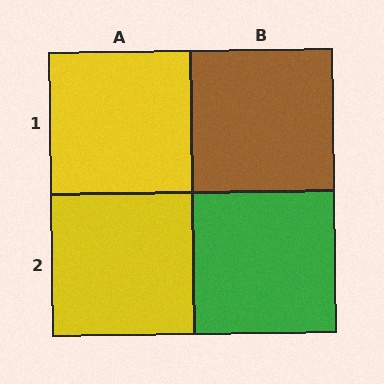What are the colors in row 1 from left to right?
Yellow, brown.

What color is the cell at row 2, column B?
Green.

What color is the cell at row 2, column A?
Yellow.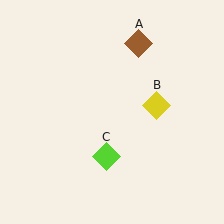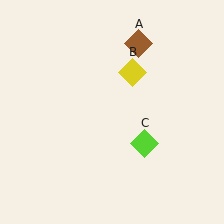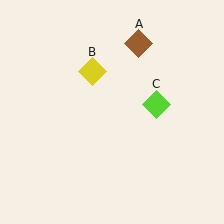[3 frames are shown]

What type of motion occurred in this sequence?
The yellow diamond (object B), lime diamond (object C) rotated counterclockwise around the center of the scene.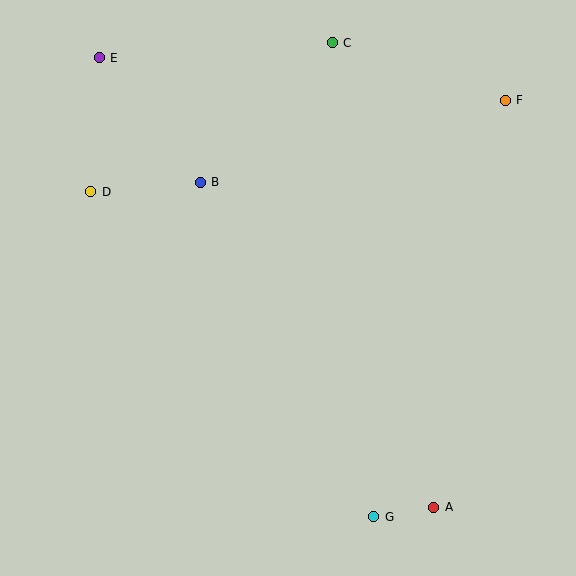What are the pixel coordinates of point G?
Point G is at (373, 517).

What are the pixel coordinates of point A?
Point A is at (434, 507).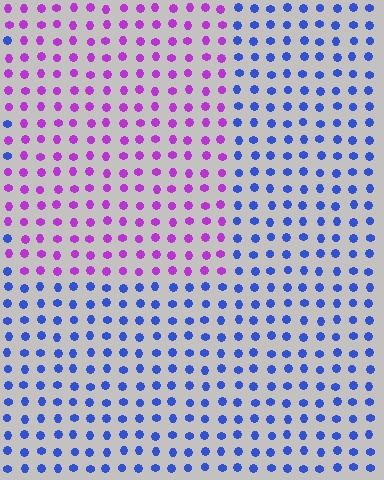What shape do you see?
I see a rectangle.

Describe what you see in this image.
The image is filled with small blue elements in a uniform arrangement. A rectangle-shaped region is visible where the elements are tinted to a slightly different hue, forming a subtle color boundary.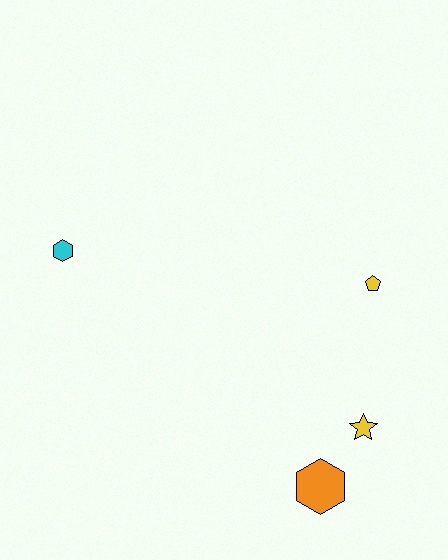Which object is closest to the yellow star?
The orange hexagon is closest to the yellow star.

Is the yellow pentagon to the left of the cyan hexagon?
No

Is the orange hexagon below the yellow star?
Yes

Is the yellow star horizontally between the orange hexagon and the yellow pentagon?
Yes